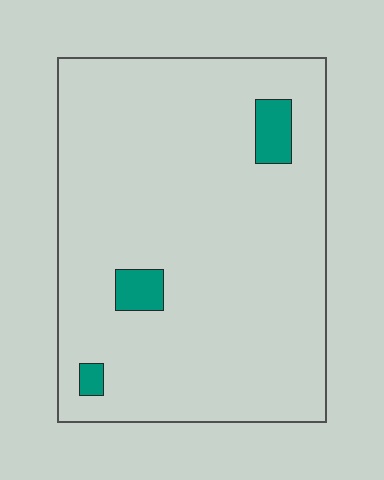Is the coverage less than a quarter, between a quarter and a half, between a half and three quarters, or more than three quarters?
Less than a quarter.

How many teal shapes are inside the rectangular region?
3.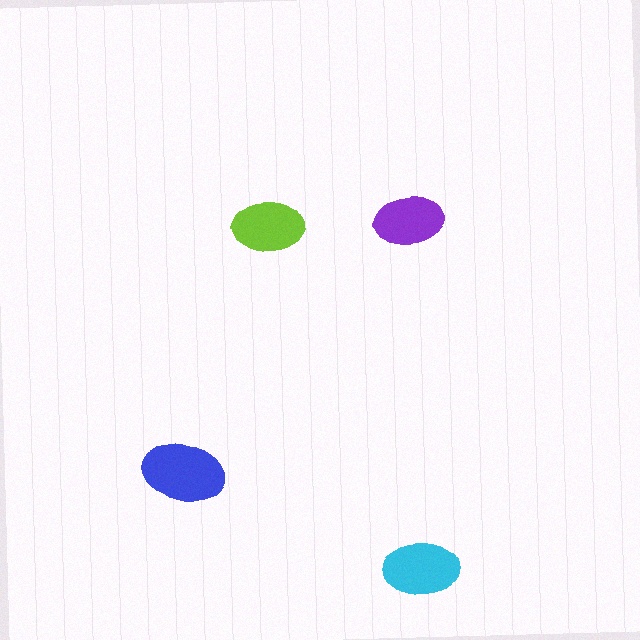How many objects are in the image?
There are 4 objects in the image.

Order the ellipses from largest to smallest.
the blue one, the cyan one, the lime one, the purple one.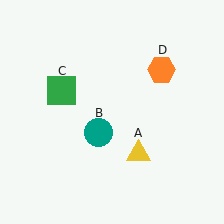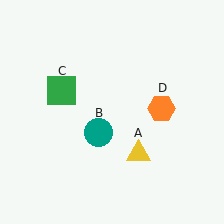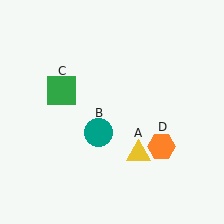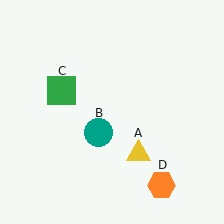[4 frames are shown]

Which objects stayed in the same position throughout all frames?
Yellow triangle (object A) and teal circle (object B) and green square (object C) remained stationary.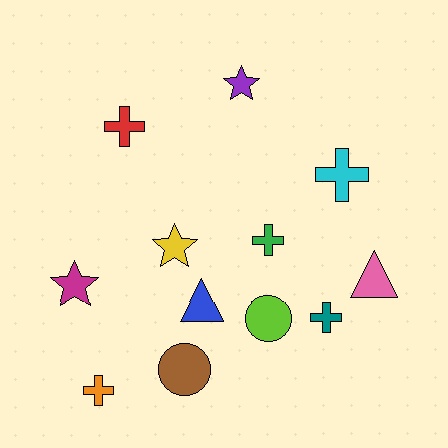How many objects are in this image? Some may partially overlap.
There are 12 objects.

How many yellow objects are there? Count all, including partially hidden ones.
There is 1 yellow object.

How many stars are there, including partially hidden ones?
There are 3 stars.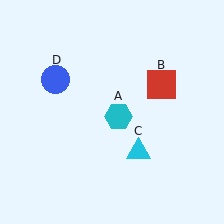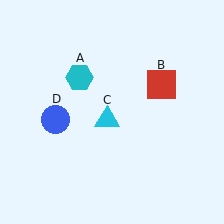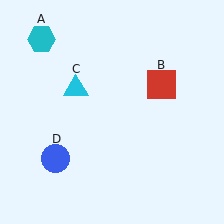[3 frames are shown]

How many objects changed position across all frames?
3 objects changed position: cyan hexagon (object A), cyan triangle (object C), blue circle (object D).